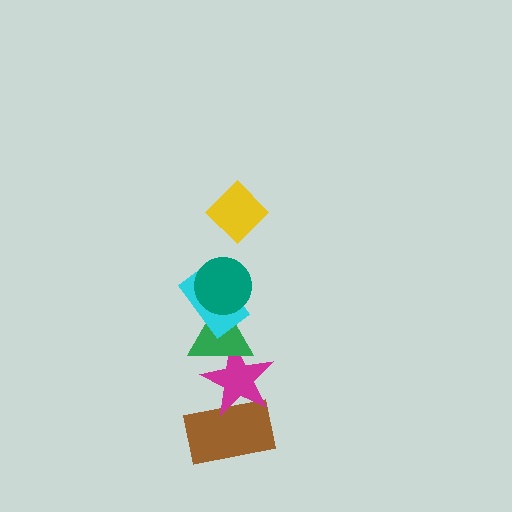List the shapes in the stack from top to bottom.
From top to bottom: the yellow diamond, the teal circle, the cyan rectangle, the green triangle, the magenta star, the brown rectangle.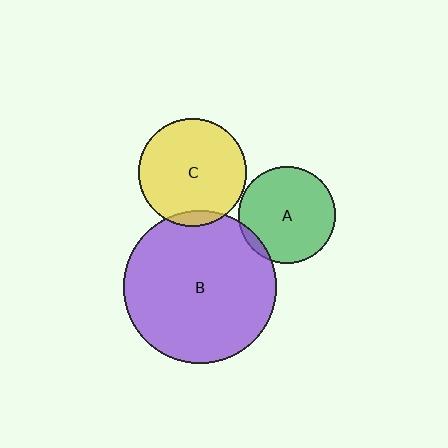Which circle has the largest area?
Circle B (purple).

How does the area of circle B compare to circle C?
Approximately 2.0 times.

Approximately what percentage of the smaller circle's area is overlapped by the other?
Approximately 5%.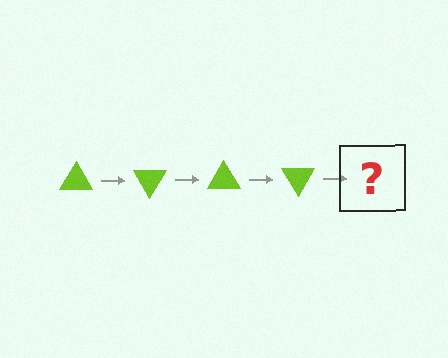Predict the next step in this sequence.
The next step is a lime triangle rotated 240 degrees.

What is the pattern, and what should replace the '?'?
The pattern is that the triangle rotates 60 degrees each step. The '?' should be a lime triangle rotated 240 degrees.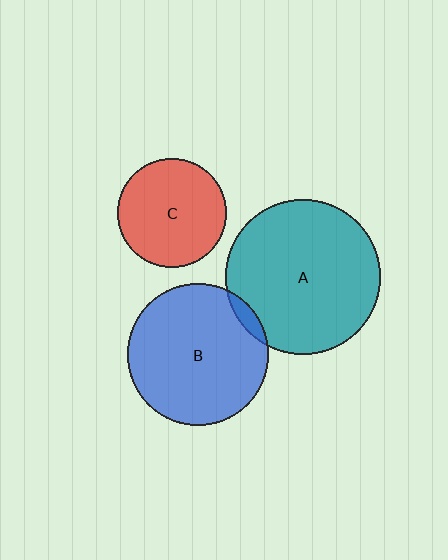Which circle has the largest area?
Circle A (teal).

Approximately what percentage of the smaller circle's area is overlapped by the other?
Approximately 5%.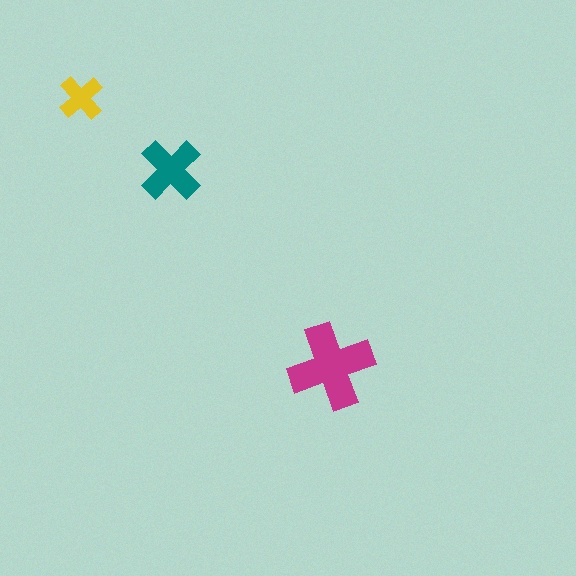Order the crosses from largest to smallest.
the magenta one, the teal one, the yellow one.